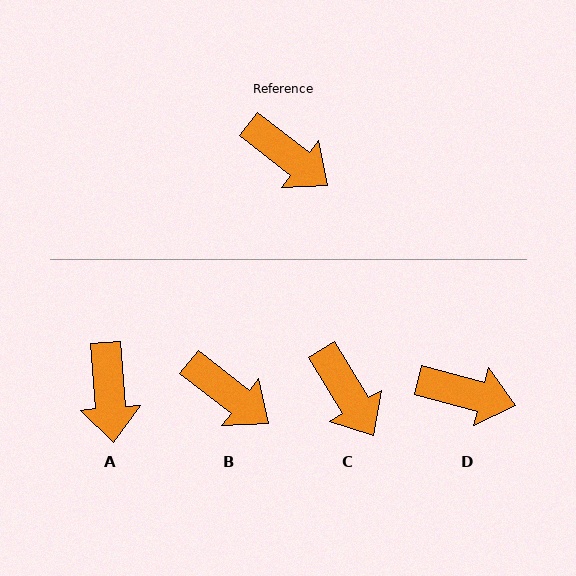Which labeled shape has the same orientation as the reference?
B.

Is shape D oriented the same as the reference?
No, it is off by about 23 degrees.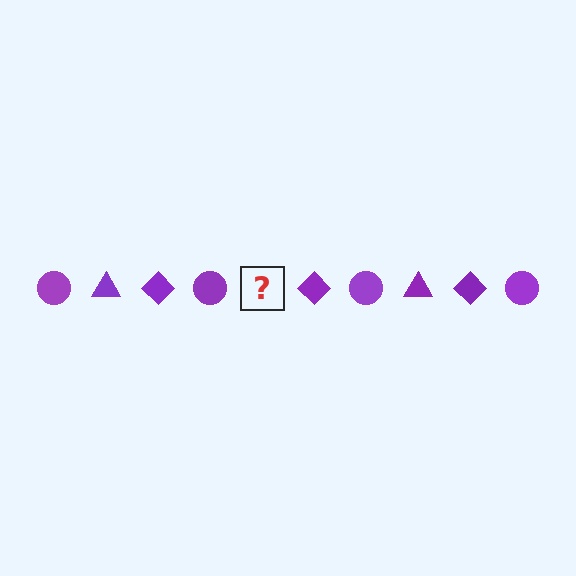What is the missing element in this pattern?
The missing element is a purple triangle.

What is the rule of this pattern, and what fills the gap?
The rule is that the pattern cycles through circle, triangle, diamond shapes in purple. The gap should be filled with a purple triangle.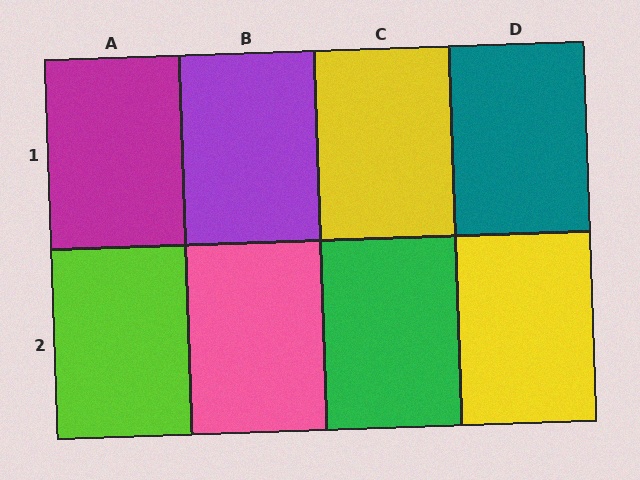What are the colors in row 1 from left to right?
Magenta, purple, yellow, teal.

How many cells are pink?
1 cell is pink.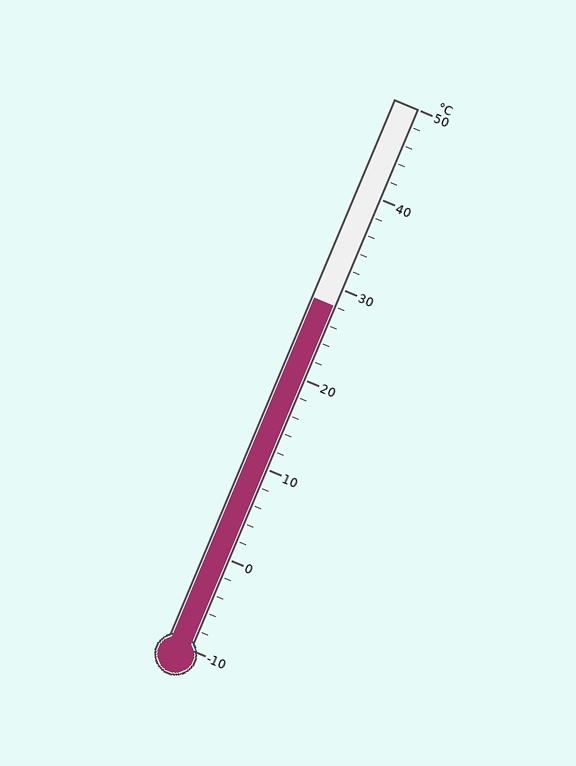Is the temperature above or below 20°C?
The temperature is above 20°C.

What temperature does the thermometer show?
The thermometer shows approximately 28°C.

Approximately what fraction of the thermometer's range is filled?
The thermometer is filled to approximately 65% of its range.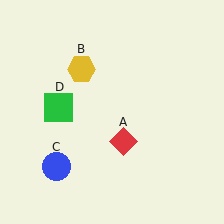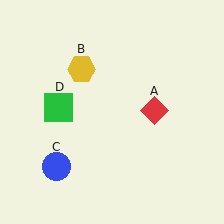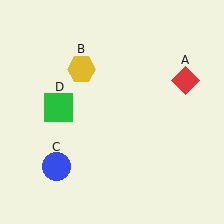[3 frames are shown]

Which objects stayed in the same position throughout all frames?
Yellow hexagon (object B) and blue circle (object C) and green square (object D) remained stationary.